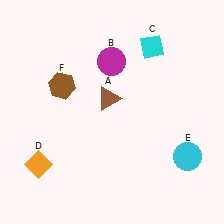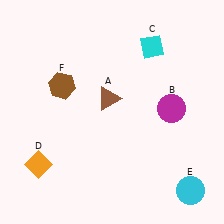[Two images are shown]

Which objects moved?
The objects that moved are: the magenta circle (B), the cyan circle (E).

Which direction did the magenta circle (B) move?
The magenta circle (B) moved right.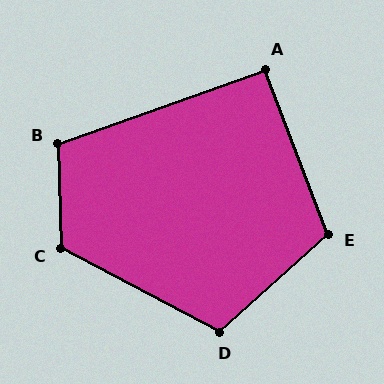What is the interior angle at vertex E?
Approximately 111 degrees (obtuse).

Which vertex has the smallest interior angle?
A, at approximately 91 degrees.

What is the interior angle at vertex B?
Approximately 108 degrees (obtuse).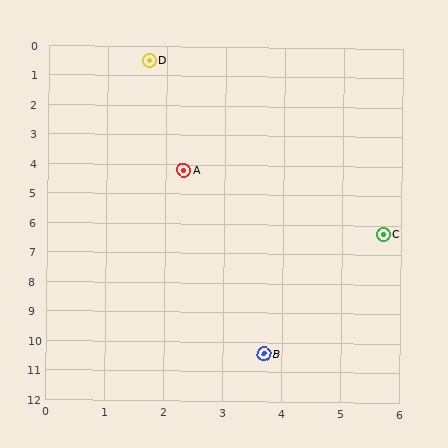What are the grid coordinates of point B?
Point B is at approximately (3.7, 10.4).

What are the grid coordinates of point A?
Point A is at approximately (2.3, 4.2).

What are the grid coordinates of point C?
Point C is at approximately (5.7, 6.3).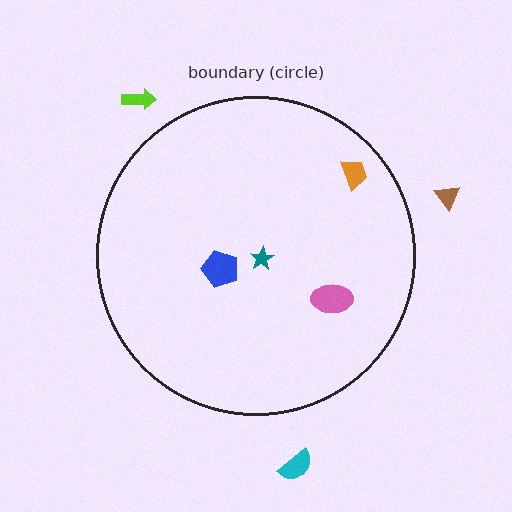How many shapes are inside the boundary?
4 inside, 3 outside.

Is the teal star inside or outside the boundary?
Inside.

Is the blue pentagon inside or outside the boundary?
Inside.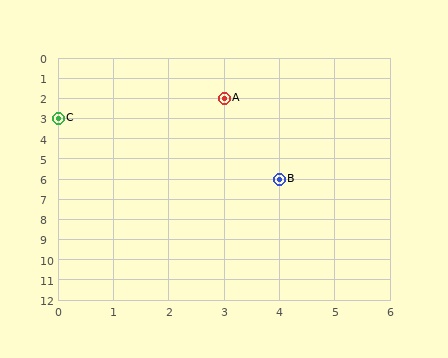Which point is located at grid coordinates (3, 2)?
Point A is at (3, 2).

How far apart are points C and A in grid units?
Points C and A are 3 columns and 1 row apart (about 3.2 grid units diagonally).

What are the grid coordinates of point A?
Point A is at grid coordinates (3, 2).